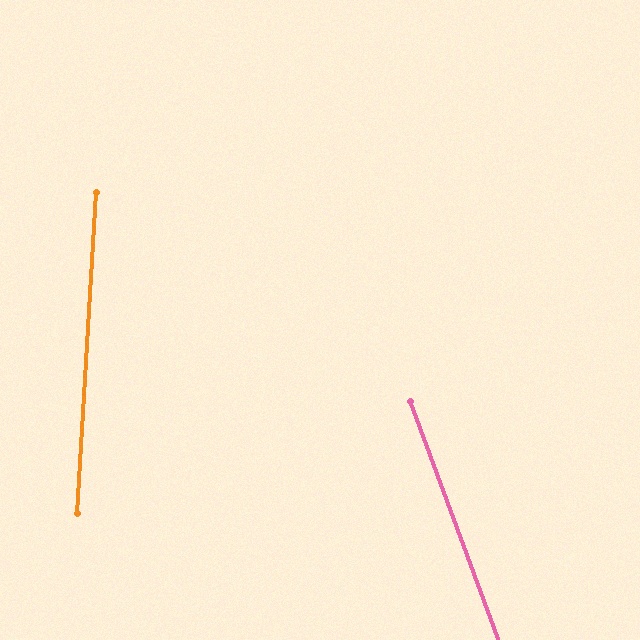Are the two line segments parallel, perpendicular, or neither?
Neither parallel nor perpendicular — they differ by about 24°.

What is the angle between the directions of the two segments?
Approximately 24 degrees.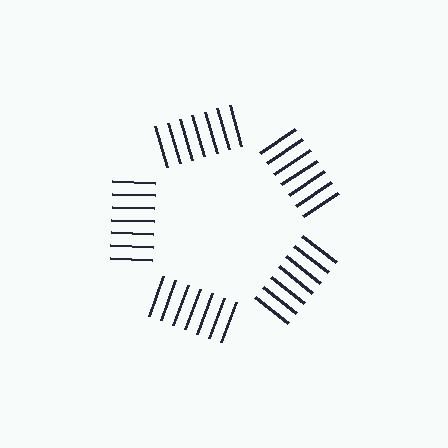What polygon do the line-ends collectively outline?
An illusory pentagon — the line segments terminate on its edges but no continuous stroke is drawn.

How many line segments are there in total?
35 — 7 along each of the 5 edges.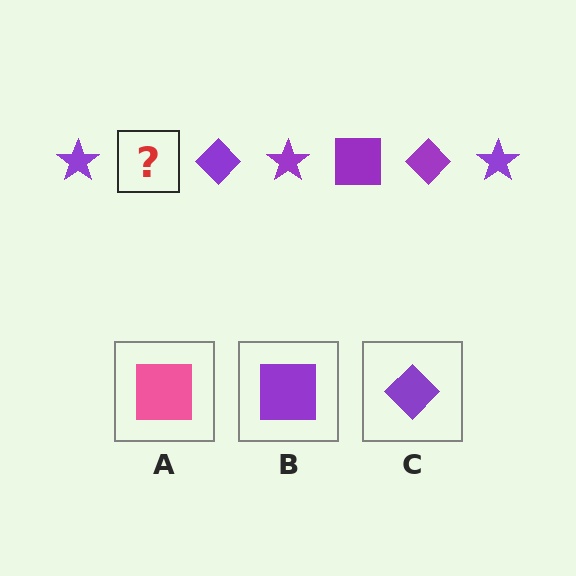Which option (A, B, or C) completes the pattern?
B.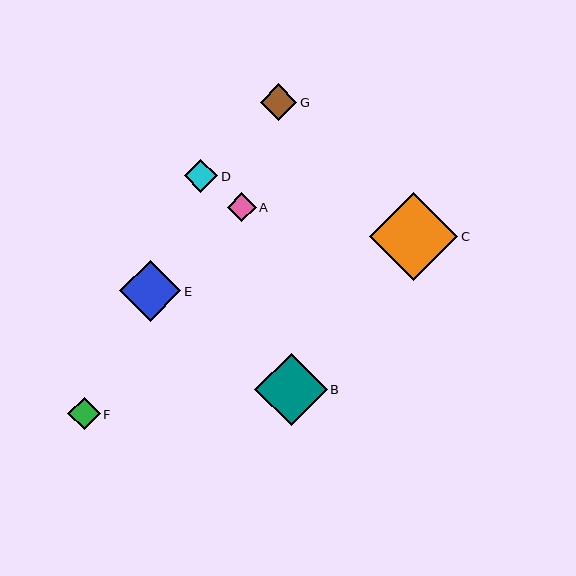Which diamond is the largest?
Diamond C is the largest with a size of approximately 88 pixels.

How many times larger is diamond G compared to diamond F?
Diamond G is approximately 1.1 times the size of diamond F.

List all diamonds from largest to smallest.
From largest to smallest: C, B, E, G, D, F, A.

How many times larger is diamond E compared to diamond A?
Diamond E is approximately 2.1 times the size of diamond A.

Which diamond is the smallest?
Diamond A is the smallest with a size of approximately 29 pixels.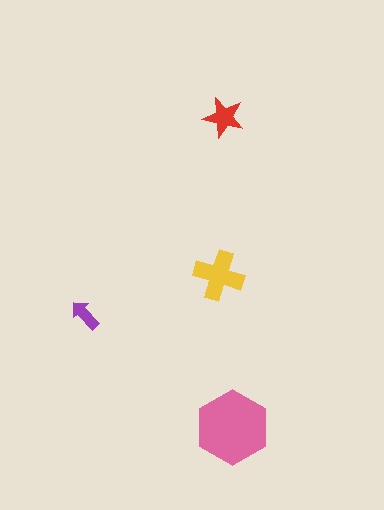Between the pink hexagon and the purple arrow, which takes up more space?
The pink hexagon.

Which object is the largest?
The pink hexagon.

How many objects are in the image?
There are 4 objects in the image.